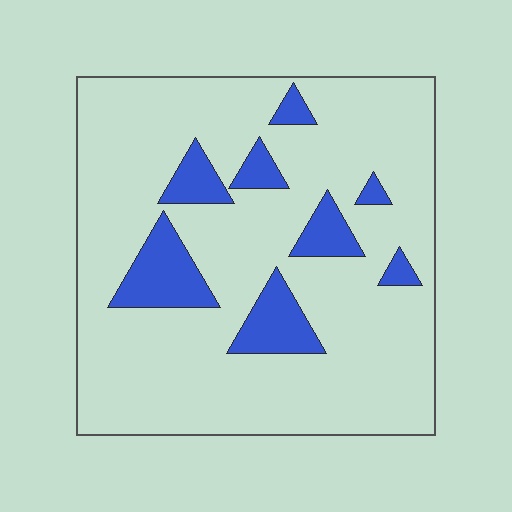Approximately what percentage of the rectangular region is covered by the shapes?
Approximately 15%.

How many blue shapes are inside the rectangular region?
8.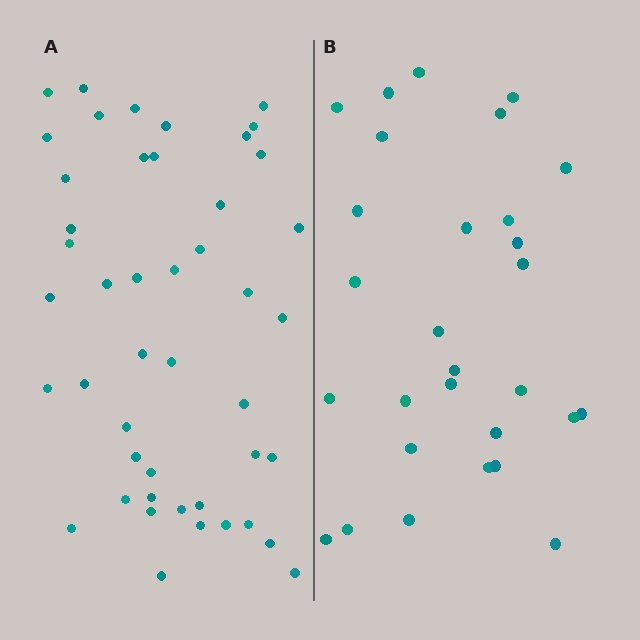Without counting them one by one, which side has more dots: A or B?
Region A (the left region) has more dots.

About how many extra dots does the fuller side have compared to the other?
Region A has approximately 15 more dots than region B.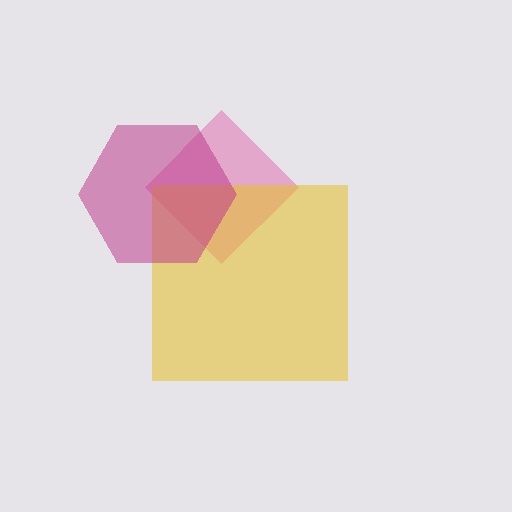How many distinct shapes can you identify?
There are 3 distinct shapes: a pink diamond, a yellow square, a magenta hexagon.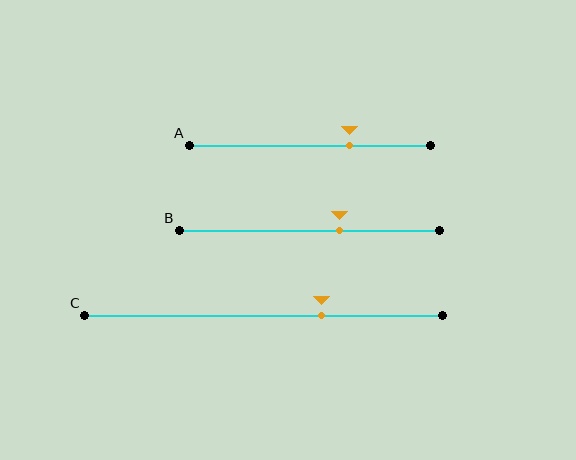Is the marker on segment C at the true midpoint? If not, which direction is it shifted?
No, the marker on segment C is shifted to the right by about 16% of the segment length.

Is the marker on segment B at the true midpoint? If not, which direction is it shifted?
No, the marker on segment B is shifted to the right by about 11% of the segment length.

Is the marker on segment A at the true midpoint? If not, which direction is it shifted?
No, the marker on segment A is shifted to the right by about 16% of the segment length.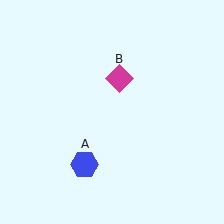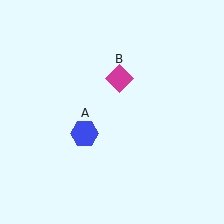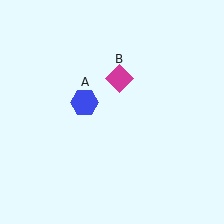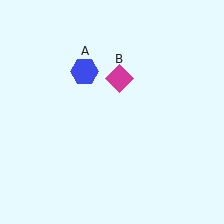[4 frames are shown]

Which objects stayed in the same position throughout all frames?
Magenta diamond (object B) remained stationary.